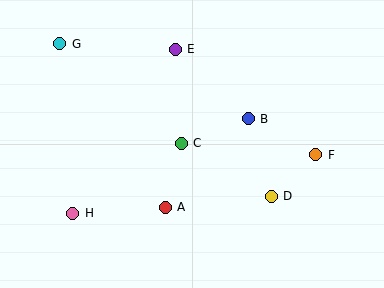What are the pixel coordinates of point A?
Point A is at (165, 207).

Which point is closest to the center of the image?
Point C at (181, 143) is closest to the center.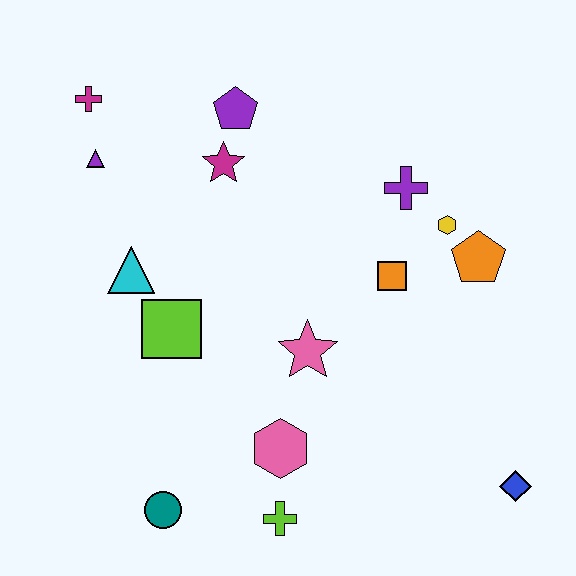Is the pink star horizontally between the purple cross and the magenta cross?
Yes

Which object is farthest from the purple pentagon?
The blue diamond is farthest from the purple pentagon.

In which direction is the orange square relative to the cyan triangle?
The orange square is to the right of the cyan triangle.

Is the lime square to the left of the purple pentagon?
Yes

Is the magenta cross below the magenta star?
No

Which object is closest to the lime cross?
The pink hexagon is closest to the lime cross.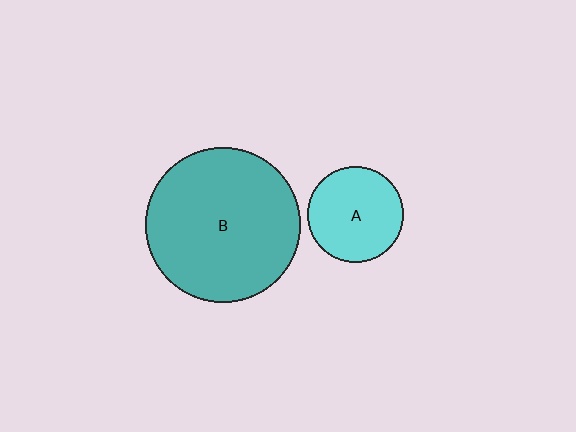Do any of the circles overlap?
No, none of the circles overlap.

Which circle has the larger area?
Circle B (teal).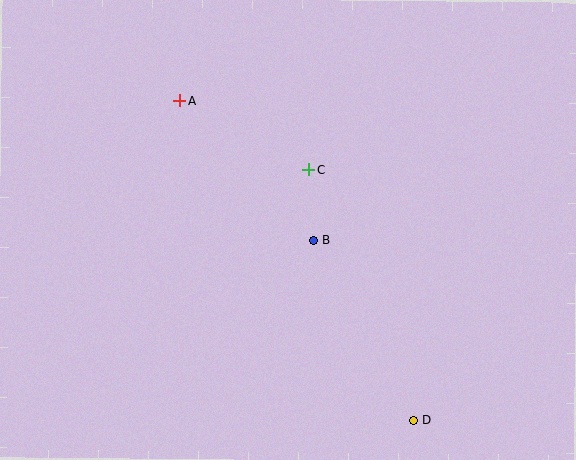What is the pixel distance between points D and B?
The distance between D and B is 206 pixels.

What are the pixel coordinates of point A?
Point A is at (180, 101).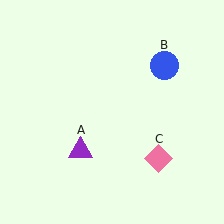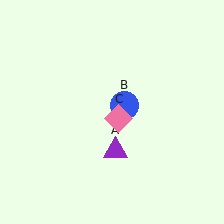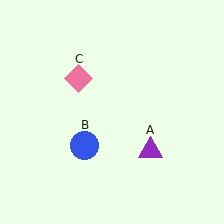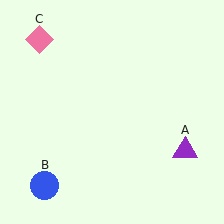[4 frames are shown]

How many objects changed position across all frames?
3 objects changed position: purple triangle (object A), blue circle (object B), pink diamond (object C).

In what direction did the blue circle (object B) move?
The blue circle (object B) moved down and to the left.